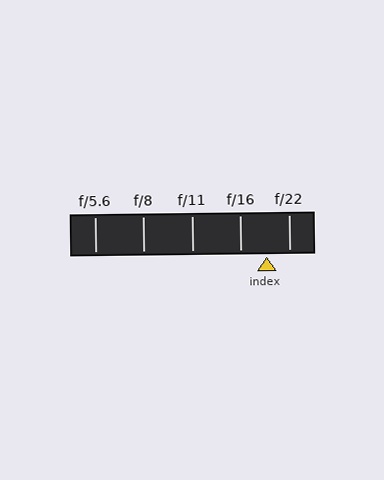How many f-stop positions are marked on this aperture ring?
There are 5 f-stop positions marked.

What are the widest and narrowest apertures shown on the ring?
The widest aperture shown is f/5.6 and the narrowest is f/22.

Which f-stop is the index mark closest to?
The index mark is closest to f/22.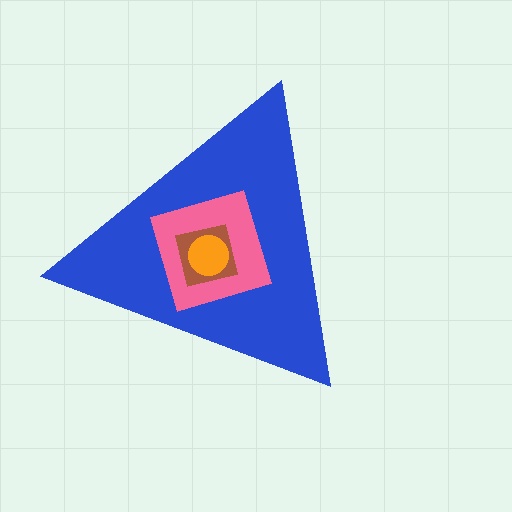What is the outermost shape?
The blue triangle.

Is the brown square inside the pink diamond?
Yes.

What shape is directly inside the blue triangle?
The pink diamond.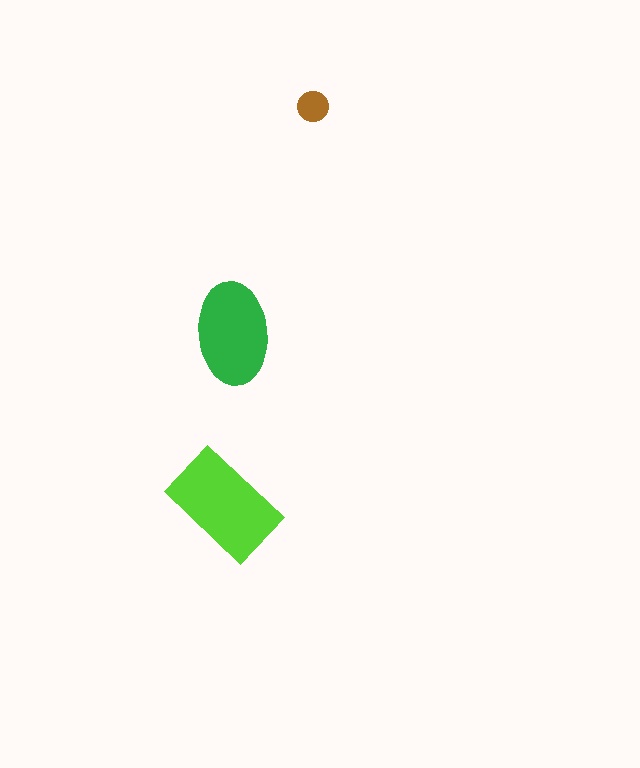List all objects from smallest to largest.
The brown circle, the green ellipse, the lime rectangle.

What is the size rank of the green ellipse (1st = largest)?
2nd.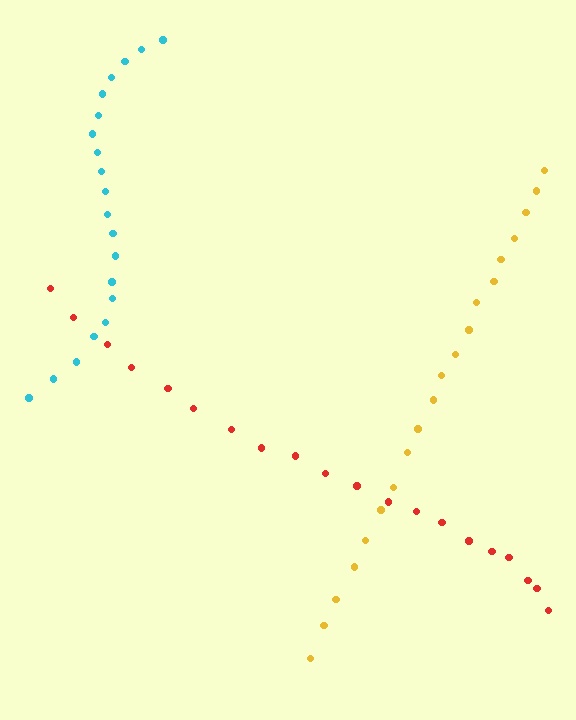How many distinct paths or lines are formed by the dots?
There are 3 distinct paths.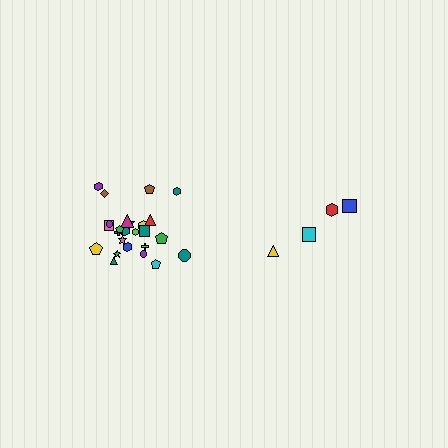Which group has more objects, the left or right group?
The left group.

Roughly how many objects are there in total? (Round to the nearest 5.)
Roughly 30 objects in total.